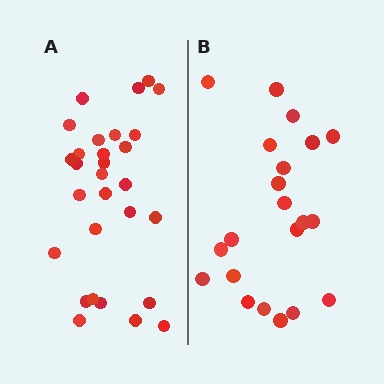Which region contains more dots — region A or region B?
Region A (the left region) has more dots.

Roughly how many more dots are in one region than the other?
Region A has roughly 8 or so more dots than region B.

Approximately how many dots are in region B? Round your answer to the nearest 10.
About 20 dots. (The exact count is 21, which rounds to 20.)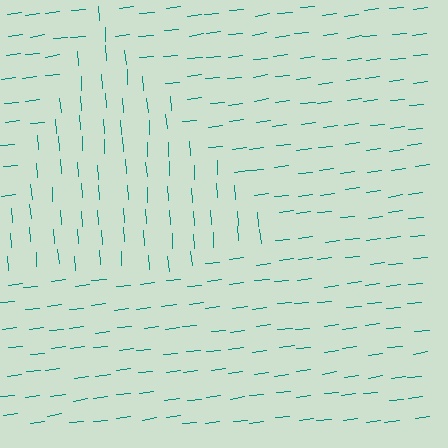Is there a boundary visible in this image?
Yes, there is a texture boundary formed by a change in line orientation.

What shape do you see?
I see a triangle.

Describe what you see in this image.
The image is filled with small teal line segments. A triangle region in the image has lines oriented differently from the surrounding lines, creating a visible texture boundary.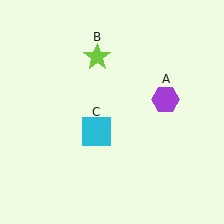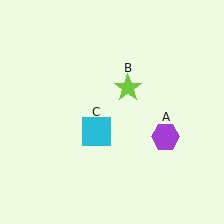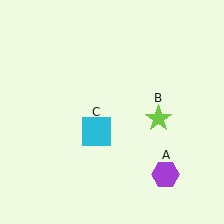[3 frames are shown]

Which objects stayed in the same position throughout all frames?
Cyan square (object C) remained stationary.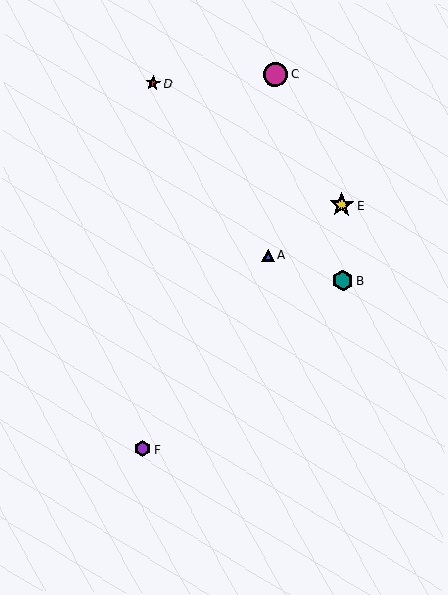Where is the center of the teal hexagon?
The center of the teal hexagon is at (343, 281).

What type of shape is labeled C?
Shape C is a magenta circle.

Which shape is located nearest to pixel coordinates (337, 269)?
The teal hexagon (labeled B) at (343, 281) is nearest to that location.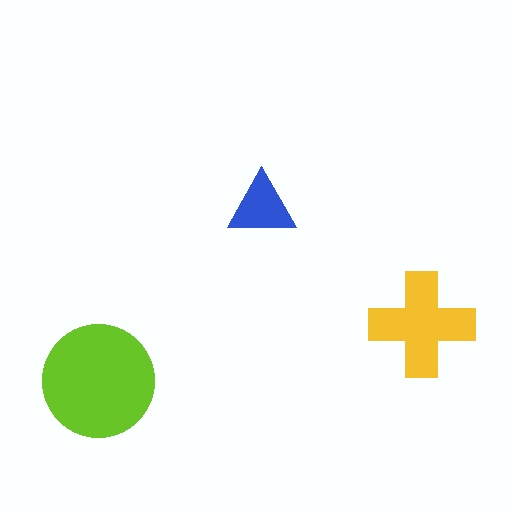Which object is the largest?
The lime circle.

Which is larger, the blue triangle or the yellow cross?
The yellow cross.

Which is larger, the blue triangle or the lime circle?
The lime circle.